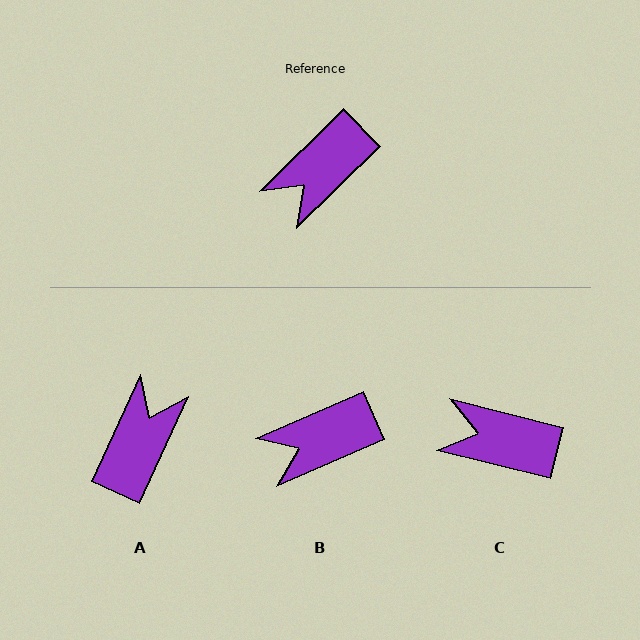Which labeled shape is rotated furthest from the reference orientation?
A, about 159 degrees away.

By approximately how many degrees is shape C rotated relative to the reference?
Approximately 59 degrees clockwise.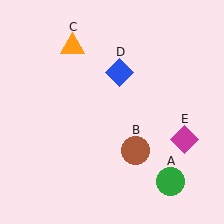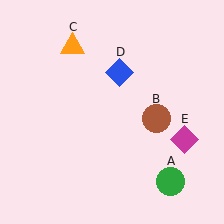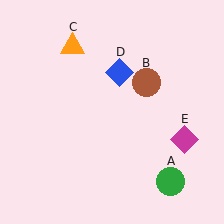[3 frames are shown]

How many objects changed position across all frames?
1 object changed position: brown circle (object B).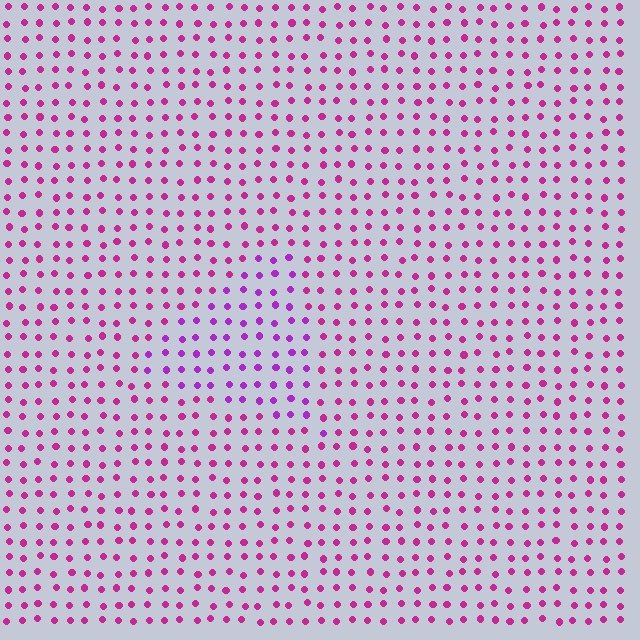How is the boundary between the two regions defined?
The boundary is defined purely by a slight shift in hue (about 30 degrees). Spacing, size, and orientation are identical on both sides.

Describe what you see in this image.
The image is filled with small magenta elements in a uniform arrangement. A triangle-shaped region is visible where the elements are tinted to a slightly different hue, forming a subtle color boundary.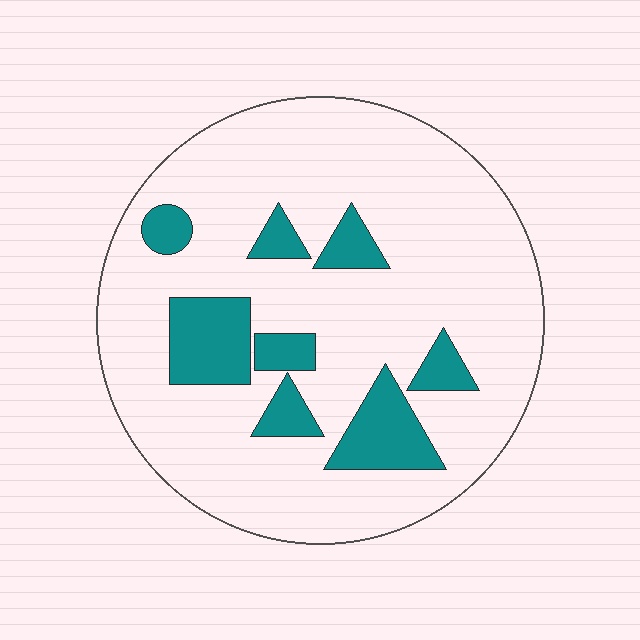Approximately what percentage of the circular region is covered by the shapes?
Approximately 20%.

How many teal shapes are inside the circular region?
8.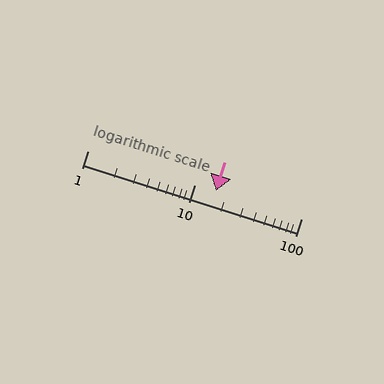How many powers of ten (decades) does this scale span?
The scale spans 2 decades, from 1 to 100.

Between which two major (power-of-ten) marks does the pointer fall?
The pointer is between 10 and 100.